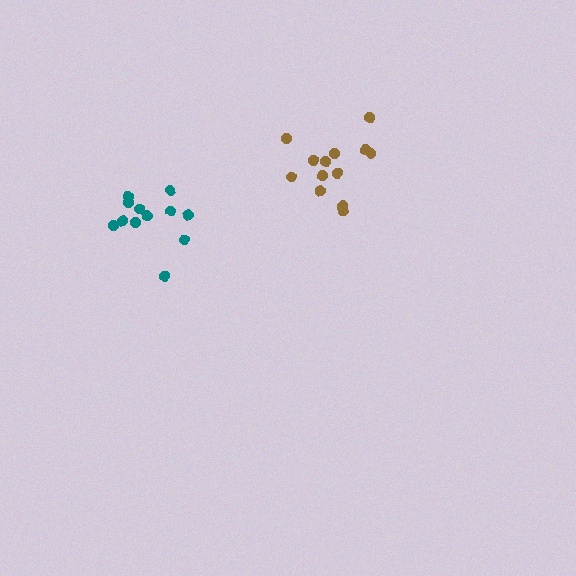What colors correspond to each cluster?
The clusters are colored: teal, brown.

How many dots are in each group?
Group 1: 12 dots, Group 2: 13 dots (25 total).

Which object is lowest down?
The teal cluster is bottommost.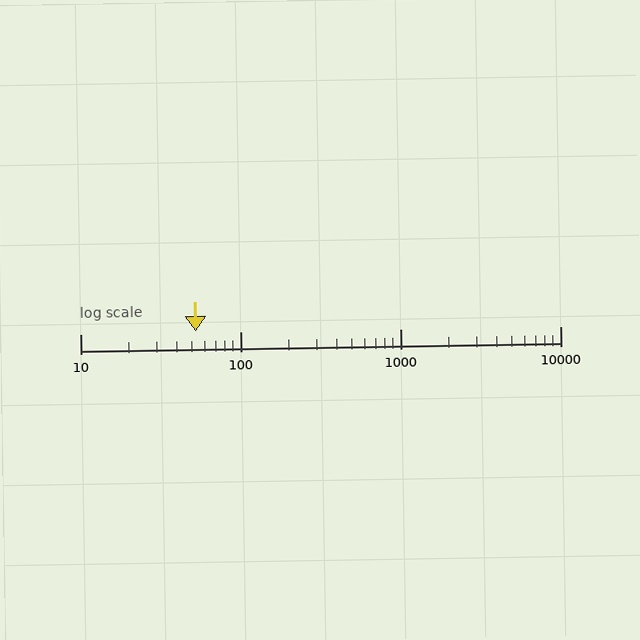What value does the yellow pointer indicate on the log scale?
The pointer indicates approximately 53.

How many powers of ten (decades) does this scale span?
The scale spans 3 decades, from 10 to 10000.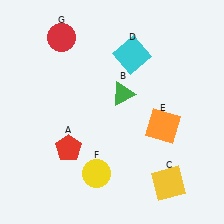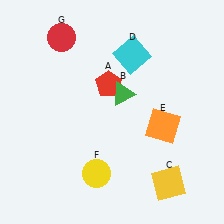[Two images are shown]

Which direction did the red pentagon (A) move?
The red pentagon (A) moved up.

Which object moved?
The red pentagon (A) moved up.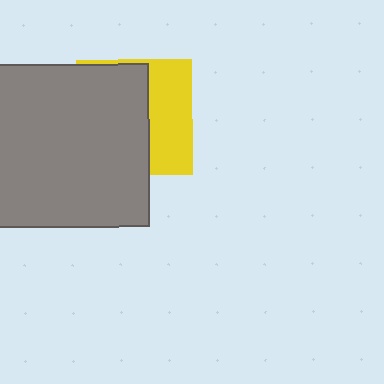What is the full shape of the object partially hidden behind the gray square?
The partially hidden object is a yellow square.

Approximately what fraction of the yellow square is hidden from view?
Roughly 60% of the yellow square is hidden behind the gray square.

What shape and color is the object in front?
The object in front is a gray square.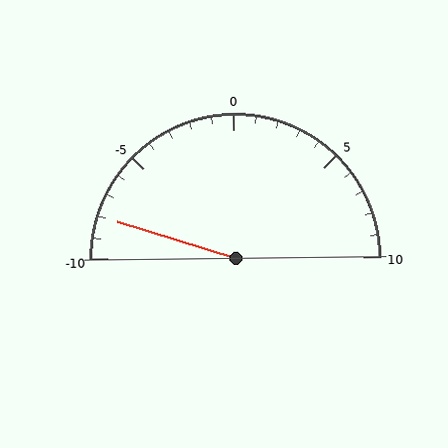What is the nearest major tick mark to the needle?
The nearest major tick mark is -10.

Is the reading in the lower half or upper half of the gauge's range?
The reading is in the lower half of the range (-10 to 10).